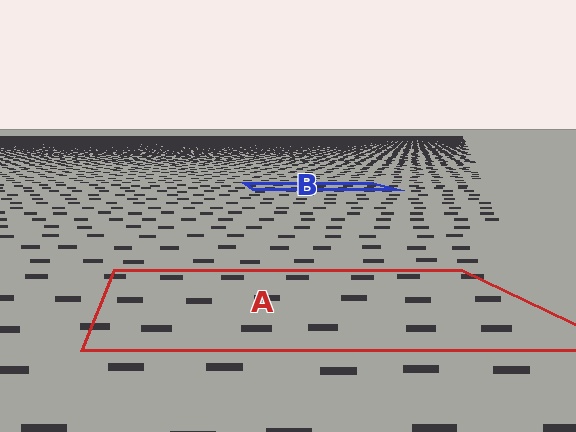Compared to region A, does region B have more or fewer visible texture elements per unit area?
Region B has more texture elements per unit area — they are packed more densely because it is farther away.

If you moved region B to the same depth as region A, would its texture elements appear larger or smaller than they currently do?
They would appear larger. At a closer depth, the same texture elements are projected at a bigger on-screen size.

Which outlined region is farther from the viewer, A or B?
Region B is farther from the viewer — the texture elements inside it appear smaller and more densely packed.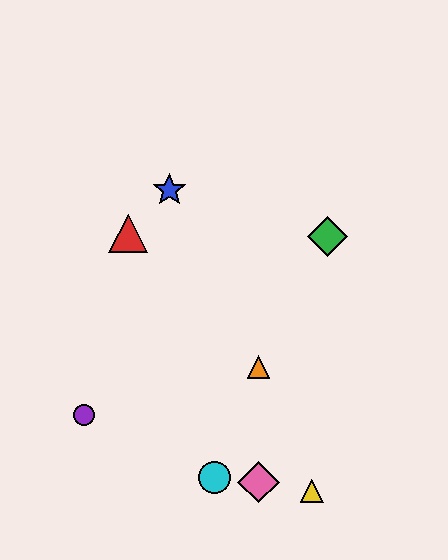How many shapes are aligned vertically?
2 shapes (the orange triangle, the pink diamond) are aligned vertically.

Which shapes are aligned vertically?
The orange triangle, the pink diamond are aligned vertically.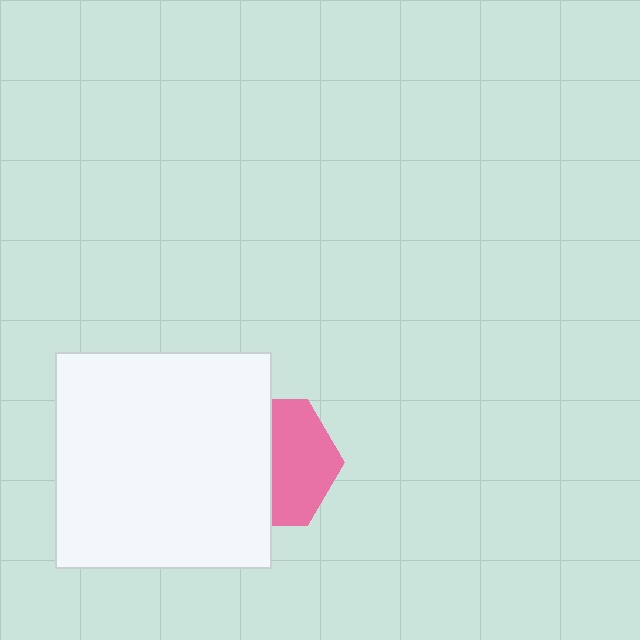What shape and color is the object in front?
The object in front is a white square.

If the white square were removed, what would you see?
You would see the complete pink hexagon.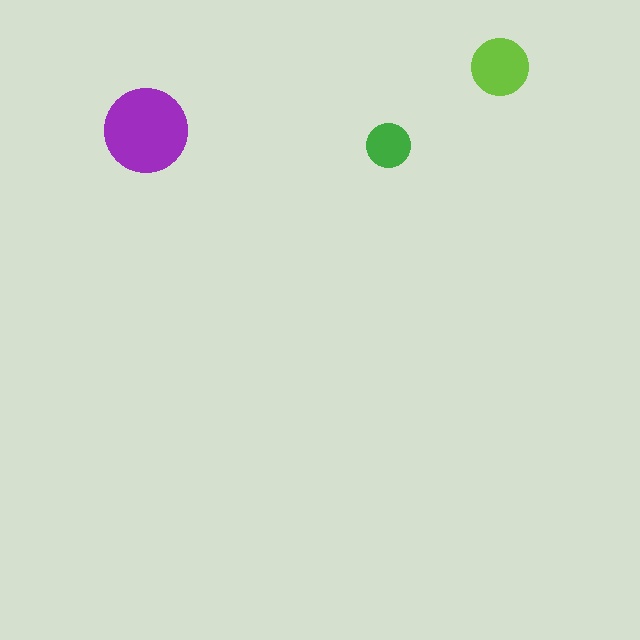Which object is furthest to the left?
The purple circle is leftmost.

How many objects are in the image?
There are 3 objects in the image.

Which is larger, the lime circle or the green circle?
The lime one.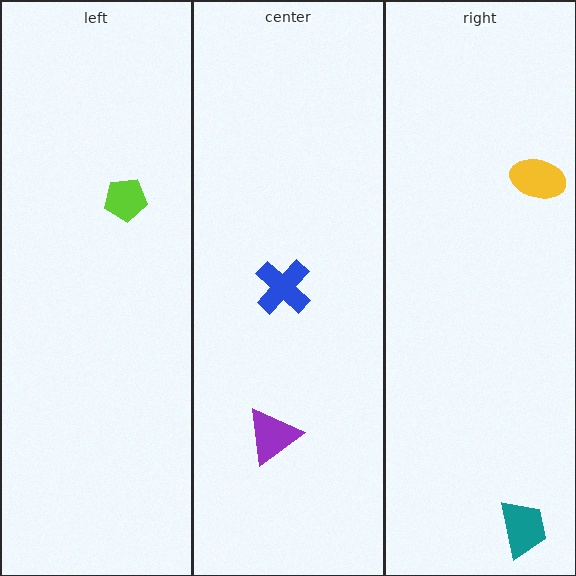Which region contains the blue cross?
The center region.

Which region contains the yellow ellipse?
The right region.